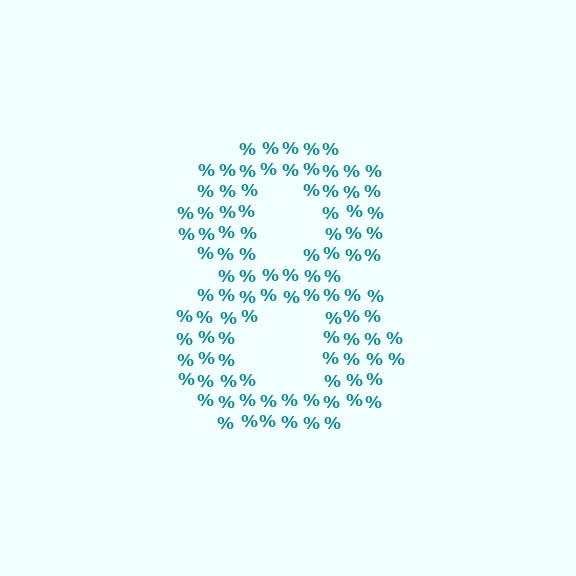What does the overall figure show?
The overall figure shows the digit 8.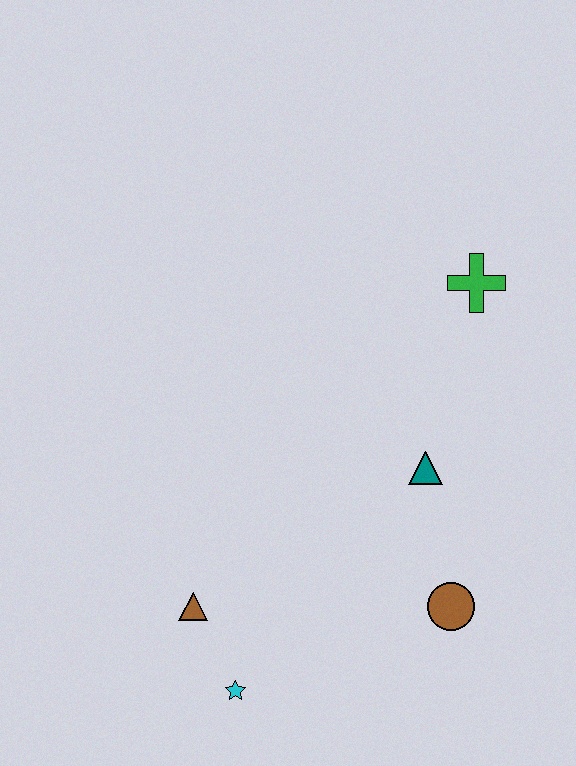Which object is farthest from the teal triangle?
The cyan star is farthest from the teal triangle.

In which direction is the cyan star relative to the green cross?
The cyan star is below the green cross.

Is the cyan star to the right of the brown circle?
No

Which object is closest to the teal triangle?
The brown circle is closest to the teal triangle.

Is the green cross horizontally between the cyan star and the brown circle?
No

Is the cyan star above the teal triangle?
No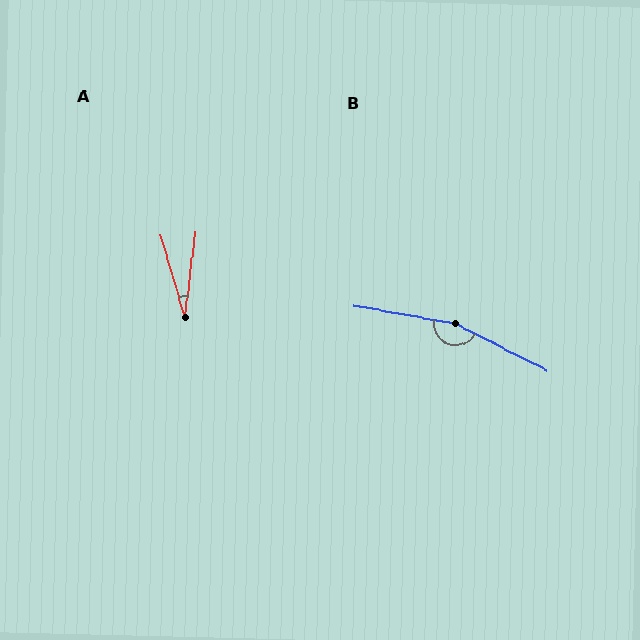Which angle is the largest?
B, at approximately 163 degrees.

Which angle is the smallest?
A, at approximately 23 degrees.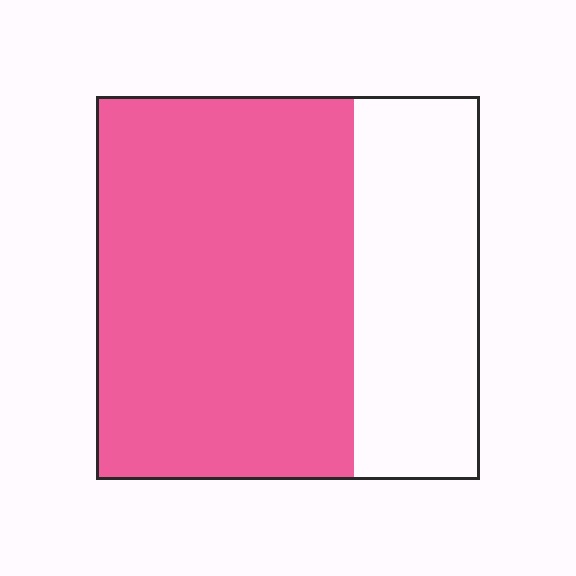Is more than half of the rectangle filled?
Yes.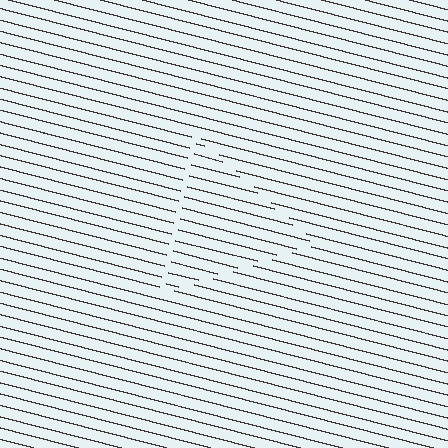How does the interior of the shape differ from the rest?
The interior of the shape contains the same grating, shifted by half a period — the contour is defined by the phase discontinuity where line-ends from the inner and outer gratings abut.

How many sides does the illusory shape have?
3 sides — the line-ends trace a triangle.